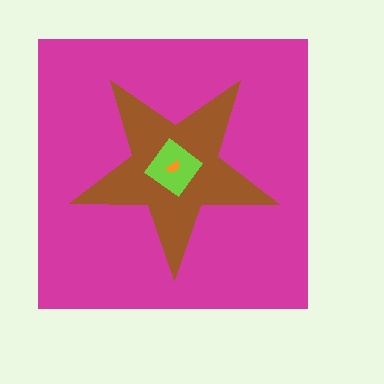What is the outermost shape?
The magenta square.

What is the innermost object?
The orange semicircle.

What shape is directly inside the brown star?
The lime diamond.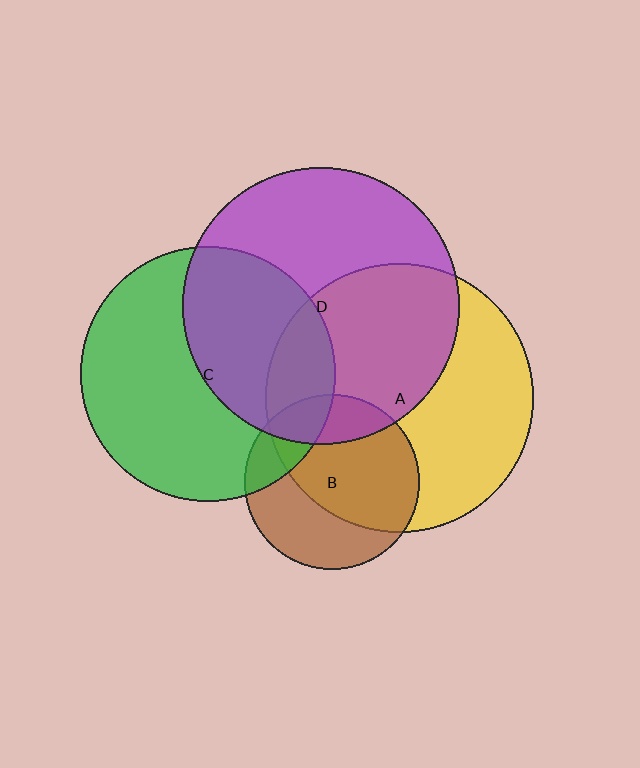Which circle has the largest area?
Circle D (purple).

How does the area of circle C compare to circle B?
Approximately 2.1 times.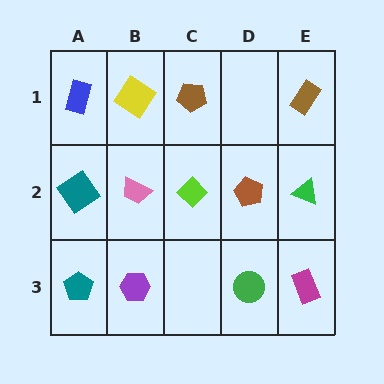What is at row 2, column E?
A green triangle.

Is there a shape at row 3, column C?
No, that cell is empty.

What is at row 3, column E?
A magenta rectangle.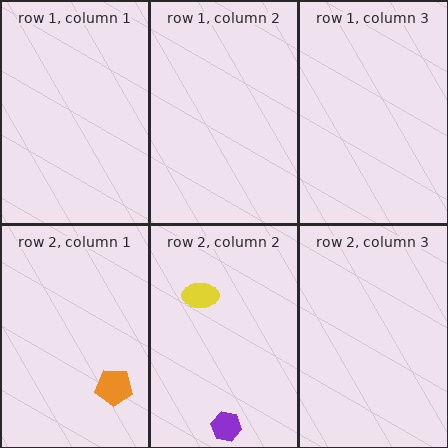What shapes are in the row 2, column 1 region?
The orange pentagon.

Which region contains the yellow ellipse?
The row 2, column 2 region.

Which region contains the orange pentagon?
The row 2, column 1 region.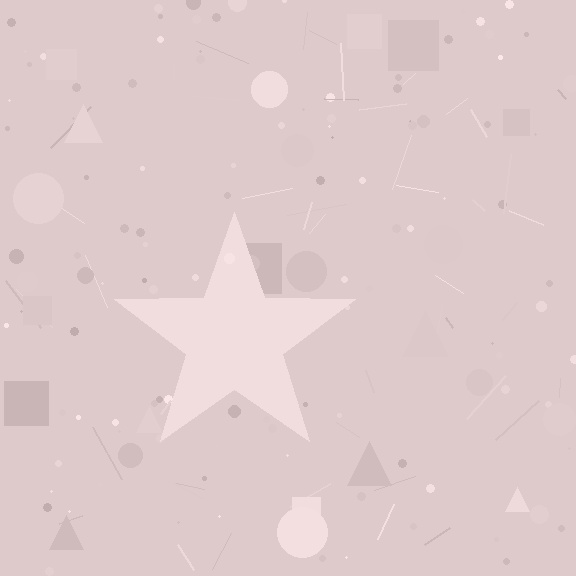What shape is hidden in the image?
A star is hidden in the image.